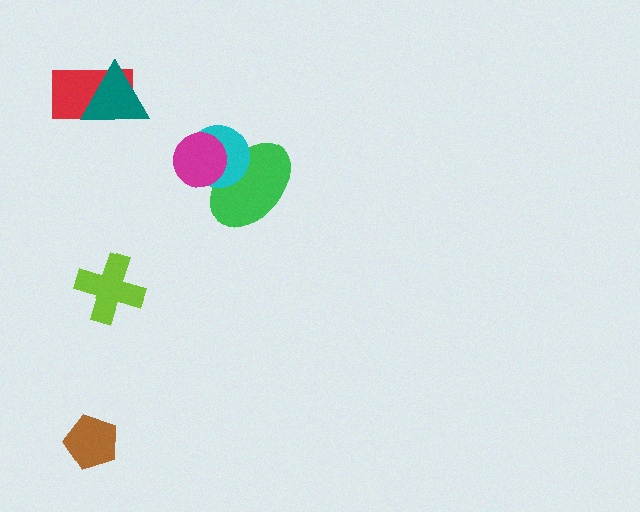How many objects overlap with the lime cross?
0 objects overlap with the lime cross.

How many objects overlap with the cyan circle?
2 objects overlap with the cyan circle.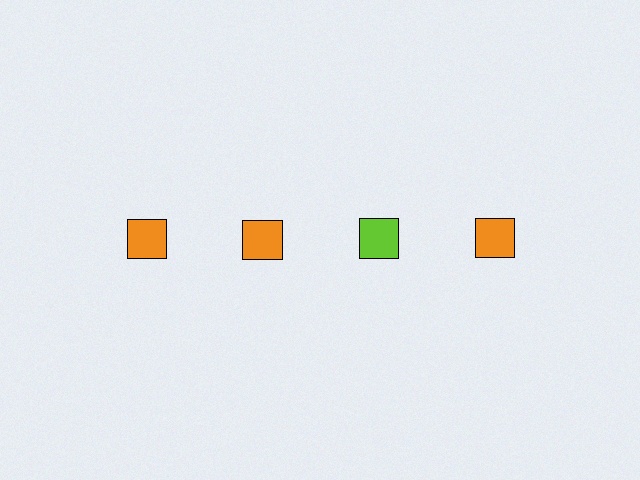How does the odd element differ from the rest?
It has a different color: lime instead of orange.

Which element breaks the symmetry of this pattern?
The lime square in the top row, center column breaks the symmetry. All other shapes are orange squares.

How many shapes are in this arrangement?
There are 4 shapes arranged in a grid pattern.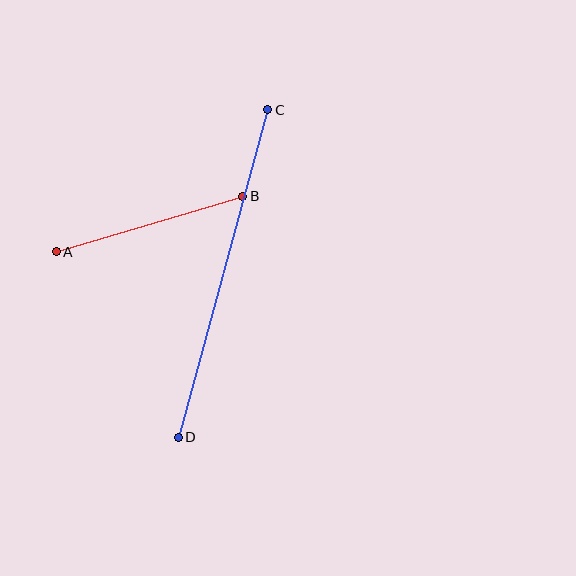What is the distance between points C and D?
The distance is approximately 340 pixels.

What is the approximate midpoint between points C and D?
The midpoint is at approximately (223, 273) pixels.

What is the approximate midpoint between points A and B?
The midpoint is at approximately (149, 224) pixels.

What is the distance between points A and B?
The distance is approximately 195 pixels.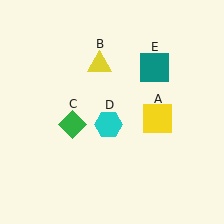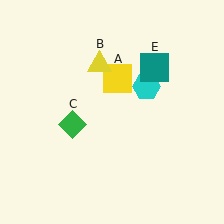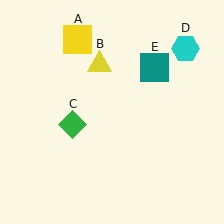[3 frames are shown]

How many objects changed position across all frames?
2 objects changed position: yellow square (object A), cyan hexagon (object D).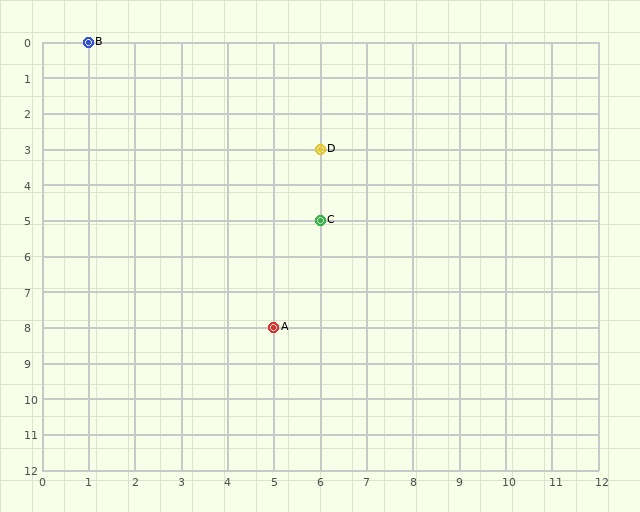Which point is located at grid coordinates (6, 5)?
Point C is at (6, 5).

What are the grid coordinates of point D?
Point D is at grid coordinates (6, 3).